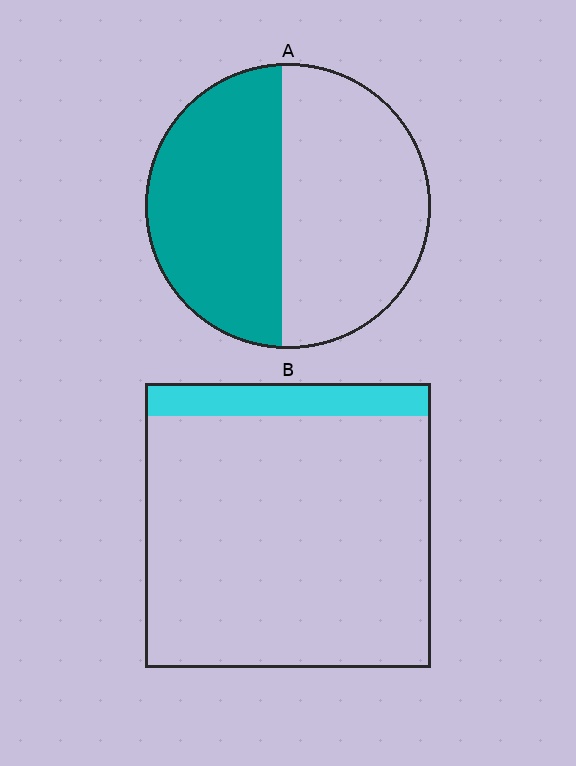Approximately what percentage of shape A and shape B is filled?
A is approximately 45% and B is approximately 10%.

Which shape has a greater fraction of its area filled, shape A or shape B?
Shape A.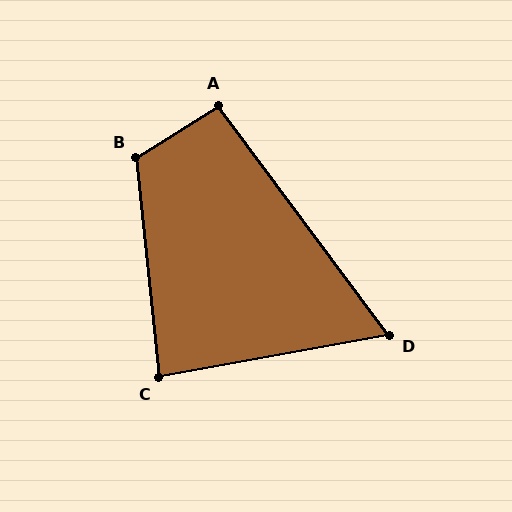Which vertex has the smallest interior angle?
D, at approximately 64 degrees.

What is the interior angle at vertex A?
Approximately 94 degrees (approximately right).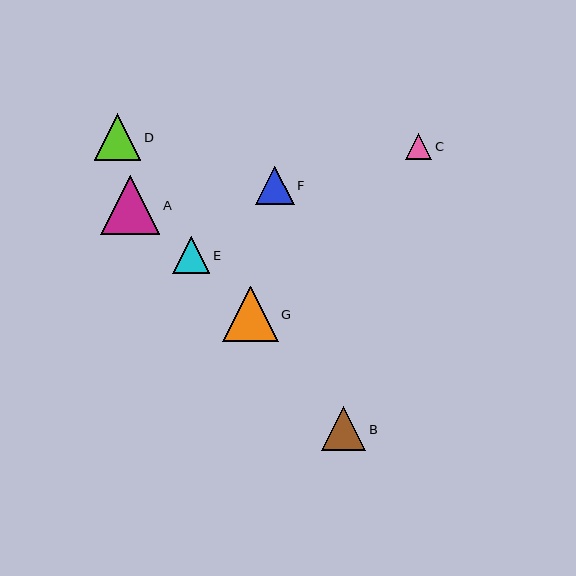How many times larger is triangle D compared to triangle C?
Triangle D is approximately 1.8 times the size of triangle C.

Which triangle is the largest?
Triangle A is the largest with a size of approximately 59 pixels.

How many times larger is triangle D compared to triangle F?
Triangle D is approximately 1.2 times the size of triangle F.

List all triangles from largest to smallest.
From largest to smallest: A, G, D, B, F, E, C.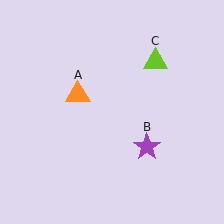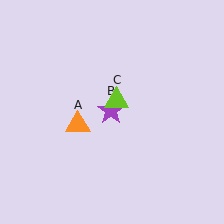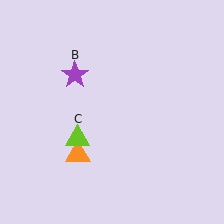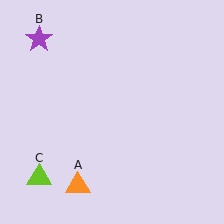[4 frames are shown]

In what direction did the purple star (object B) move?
The purple star (object B) moved up and to the left.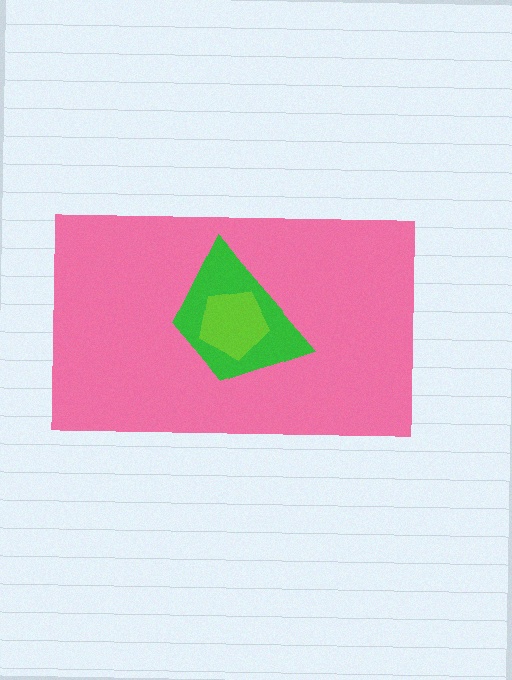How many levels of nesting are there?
3.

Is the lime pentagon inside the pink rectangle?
Yes.